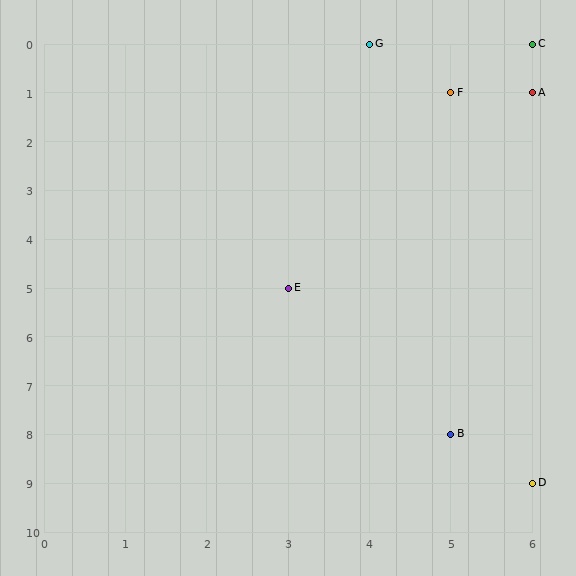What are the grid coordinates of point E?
Point E is at grid coordinates (3, 5).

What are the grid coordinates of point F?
Point F is at grid coordinates (5, 1).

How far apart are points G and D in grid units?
Points G and D are 2 columns and 9 rows apart (about 9.2 grid units diagonally).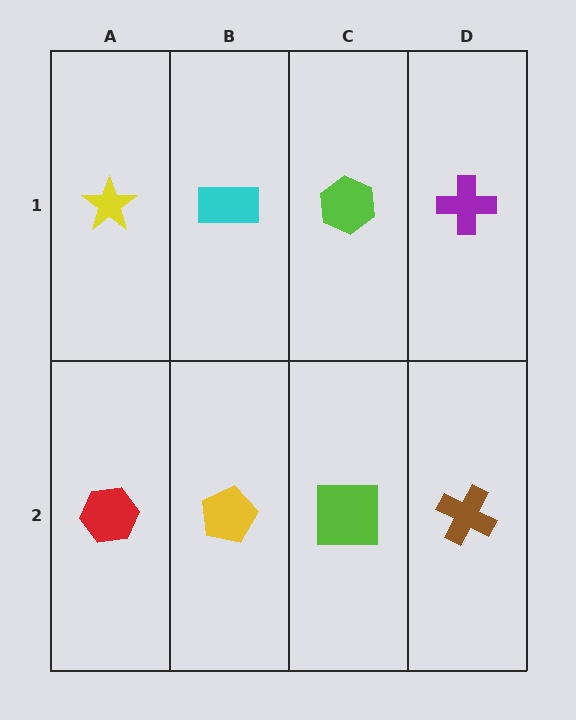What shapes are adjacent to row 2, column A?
A yellow star (row 1, column A), a yellow pentagon (row 2, column B).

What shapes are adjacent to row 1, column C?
A lime square (row 2, column C), a cyan rectangle (row 1, column B), a purple cross (row 1, column D).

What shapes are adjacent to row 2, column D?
A purple cross (row 1, column D), a lime square (row 2, column C).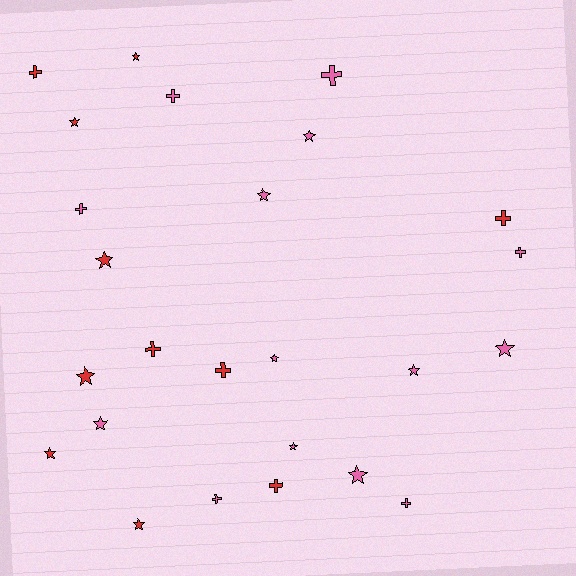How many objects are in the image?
There are 25 objects.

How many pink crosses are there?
There are 6 pink crosses.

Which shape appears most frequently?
Star, with 14 objects.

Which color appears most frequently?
Pink, with 14 objects.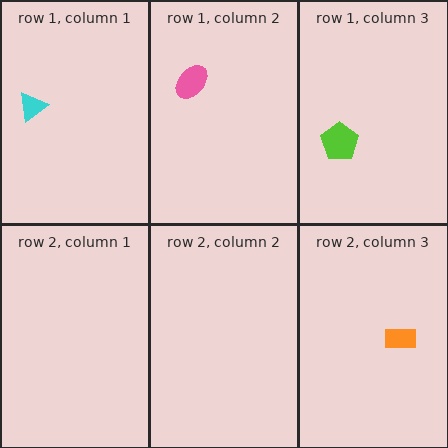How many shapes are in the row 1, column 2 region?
1.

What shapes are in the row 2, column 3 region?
The orange rectangle.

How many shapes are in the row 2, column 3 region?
1.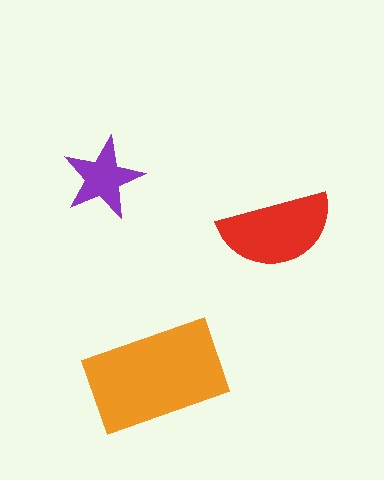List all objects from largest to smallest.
The orange rectangle, the red semicircle, the purple star.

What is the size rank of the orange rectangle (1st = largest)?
1st.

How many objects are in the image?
There are 3 objects in the image.